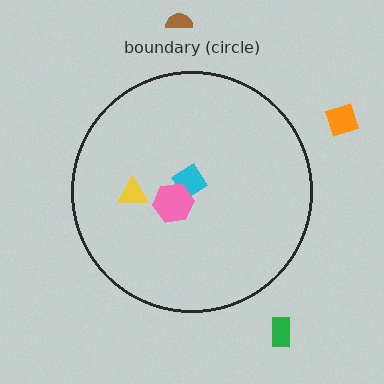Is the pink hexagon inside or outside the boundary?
Inside.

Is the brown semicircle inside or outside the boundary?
Outside.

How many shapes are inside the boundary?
3 inside, 3 outside.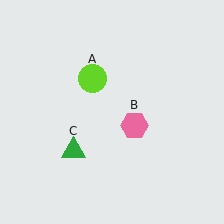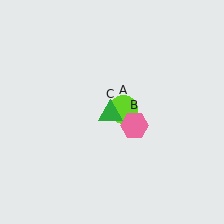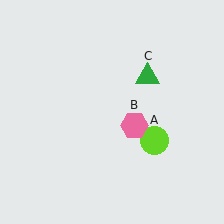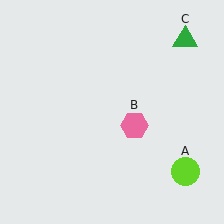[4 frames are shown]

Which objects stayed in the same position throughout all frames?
Pink hexagon (object B) remained stationary.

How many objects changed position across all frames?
2 objects changed position: lime circle (object A), green triangle (object C).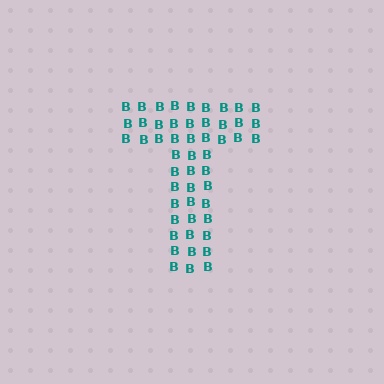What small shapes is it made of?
It is made of small letter B's.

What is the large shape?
The large shape is the letter T.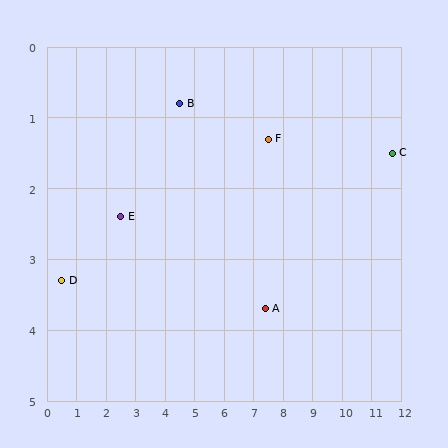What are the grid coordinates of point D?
Point D is at approximately (0.5, 3.3).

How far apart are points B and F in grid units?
Points B and F are about 3.0 grid units apart.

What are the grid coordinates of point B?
Point B is at approximately (4.5, 0.8).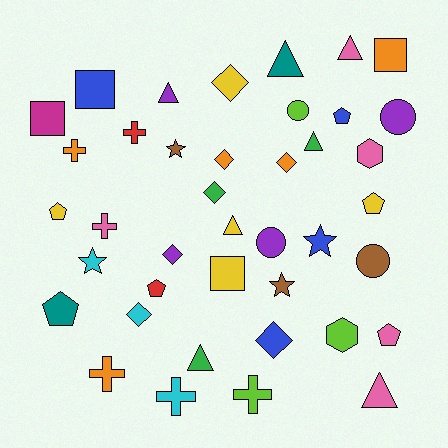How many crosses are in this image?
There are 6 crosses.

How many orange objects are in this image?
There are 5 orange objects.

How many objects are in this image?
There are 40 objects.